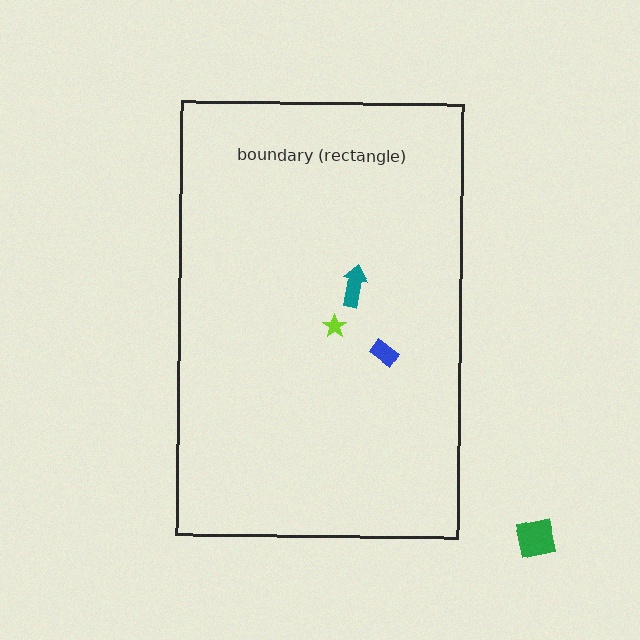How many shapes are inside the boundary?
3 inside, 1 outside.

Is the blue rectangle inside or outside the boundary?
Inside.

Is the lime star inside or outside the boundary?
Inside.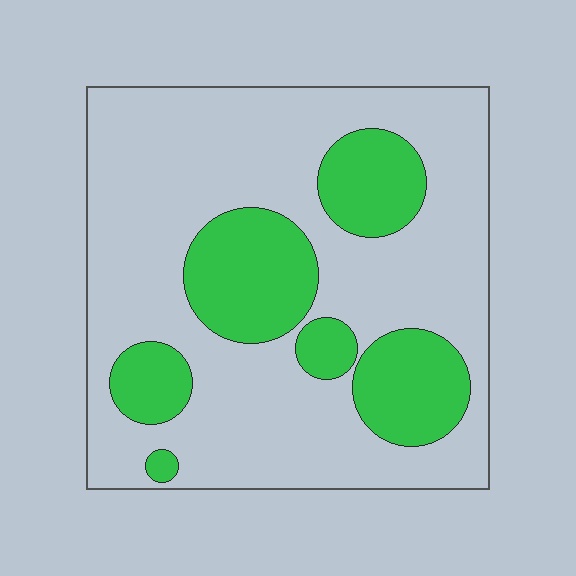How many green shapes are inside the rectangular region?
6.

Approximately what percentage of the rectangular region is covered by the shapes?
Approximately 25%.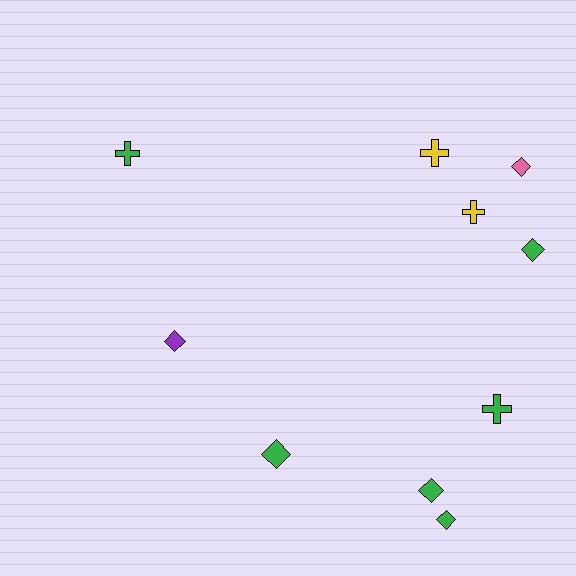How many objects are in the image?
There are 10 objects.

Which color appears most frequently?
Green, with 6 objects.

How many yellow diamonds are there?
There are no yellow diamonds.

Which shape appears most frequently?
Diamond, with 6 objects.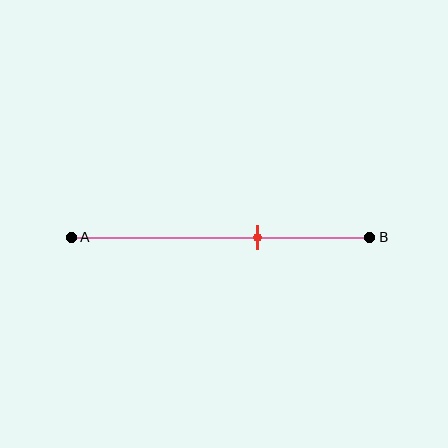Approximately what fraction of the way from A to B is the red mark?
The red mark is approximately 65% of the way from A to B.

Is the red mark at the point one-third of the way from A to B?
No, the mark is at about 65% from A, not at the 33% one-third point.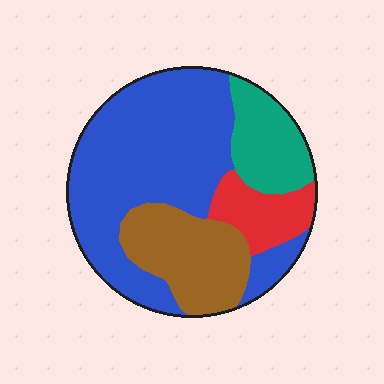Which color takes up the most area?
Blue, at roughly 55%.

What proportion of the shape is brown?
Brown takes up about one fifth (1/5) of the shape.